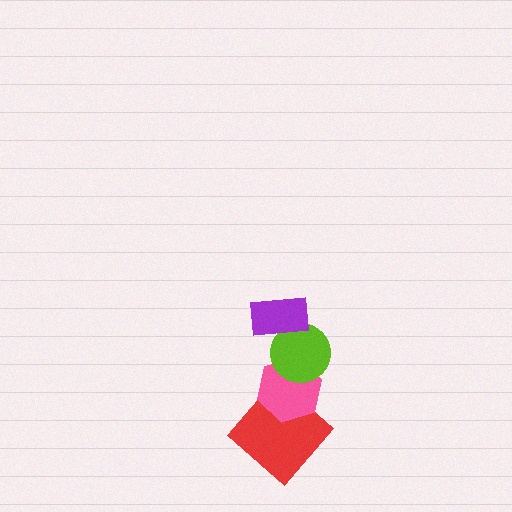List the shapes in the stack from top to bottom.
From top to bottom: the purple rectangle, the lime circle, the pink hexagon, the red diamond.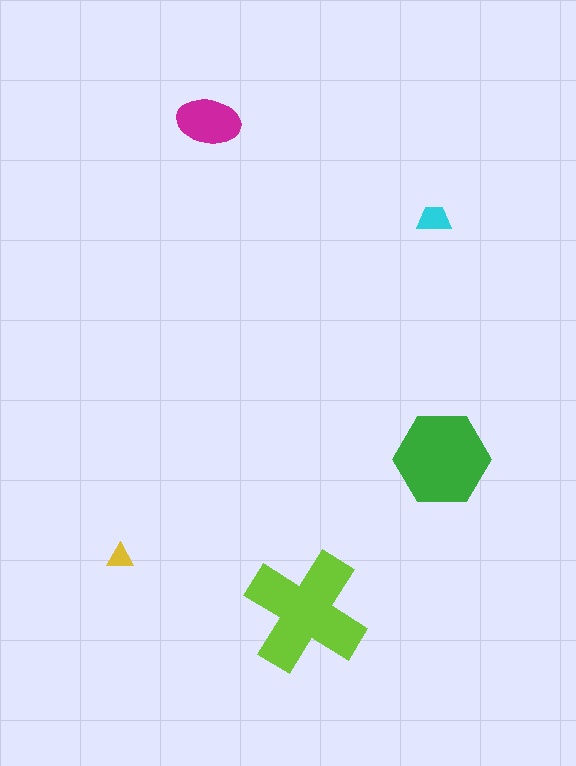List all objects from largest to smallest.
The lime cross, the green hexagon, the magenta ellipse, the cyan trapezoid, the yellow triangle.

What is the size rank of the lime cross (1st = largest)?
1st.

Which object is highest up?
The magenta ellipse is topmost.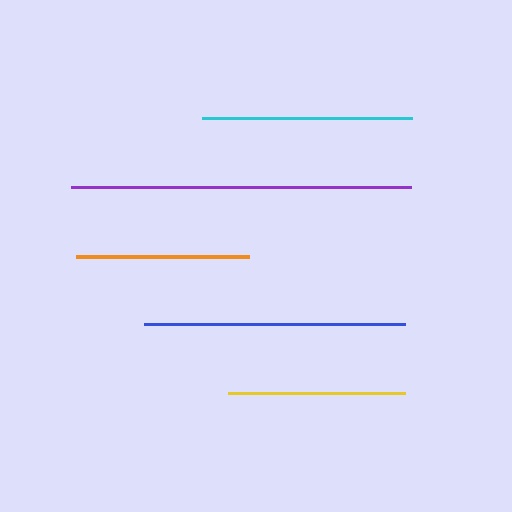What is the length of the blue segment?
The blue segment is approximately 260 pixels long.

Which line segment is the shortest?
The orange line is the shortest at approximately 173 pixels.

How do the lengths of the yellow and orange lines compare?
The yellow and orange lines are approximately the same length.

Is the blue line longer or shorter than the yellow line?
The blue line is longer than the yellow line.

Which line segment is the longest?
The purple line is the longest at approximately 340 pixels.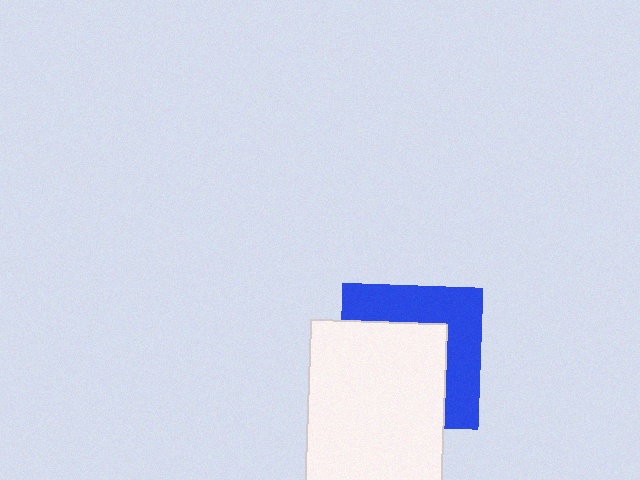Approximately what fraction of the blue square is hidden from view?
Roughly 56% of the blue square is hidden behind the white rectangle.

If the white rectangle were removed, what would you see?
You would see the complete blue square.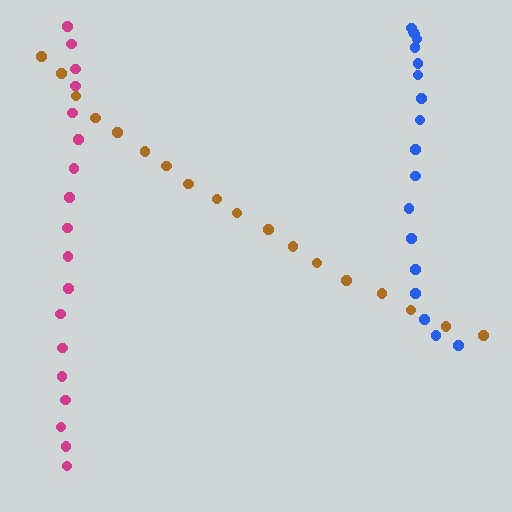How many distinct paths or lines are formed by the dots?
There are 3 distinct paths.